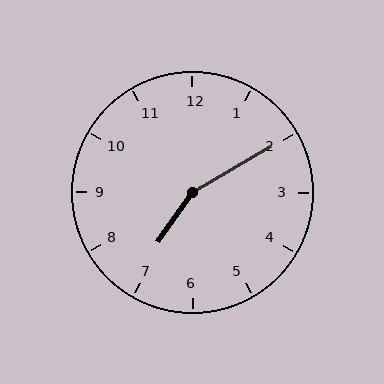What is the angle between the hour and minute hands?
Approximately 155 degrees.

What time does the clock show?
7:10.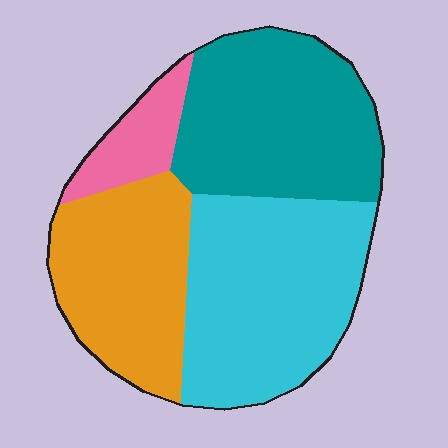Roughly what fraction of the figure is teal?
Teal covers around 30% of the figure.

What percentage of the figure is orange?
Orange takes up about one quarter (1/4) of the figure.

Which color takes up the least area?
Pink, at roughly 10%.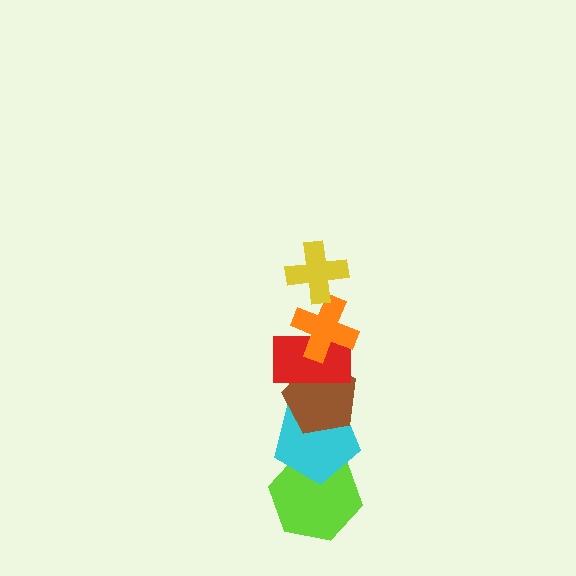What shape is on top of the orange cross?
The yellow cross is on top of the orange cross.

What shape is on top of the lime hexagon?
The cyan pentagon is on top of the lime hexagon.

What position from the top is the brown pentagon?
The brown pentagon is 4th from the top.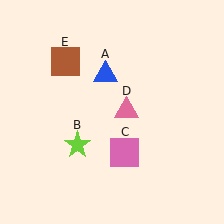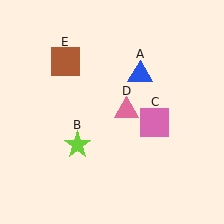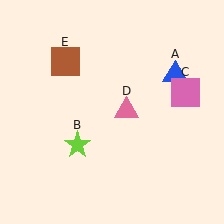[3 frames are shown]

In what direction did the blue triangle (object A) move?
The blue triangle (object A) moved right.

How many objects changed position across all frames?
2 objects changed position: blue triangle (object A), pink square (object C).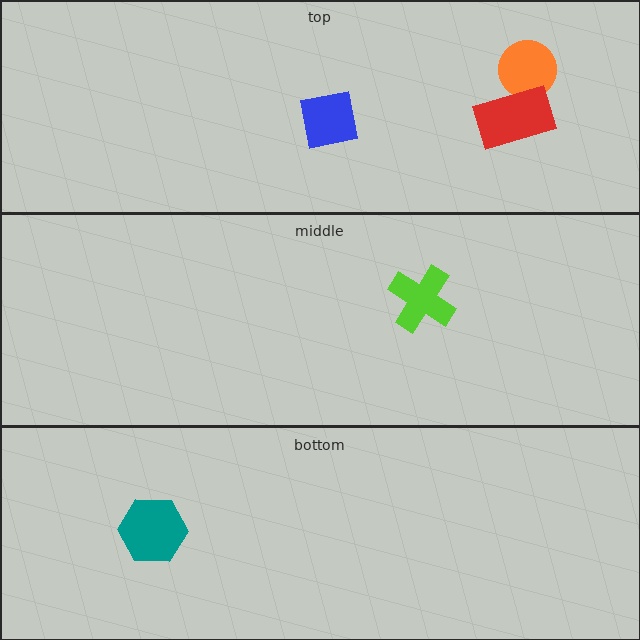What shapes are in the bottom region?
The teal hexagon.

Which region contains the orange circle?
The top region.